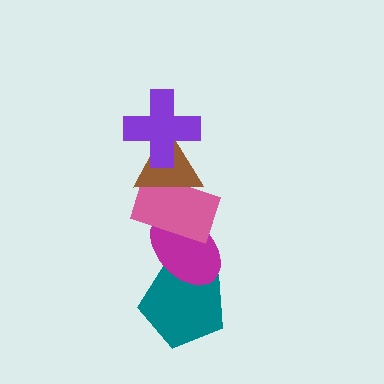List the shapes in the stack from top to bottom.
From top to bottom: the purple cross, the brown triangle, the pink rectangle, the magenta ellipse, the teal pentagon.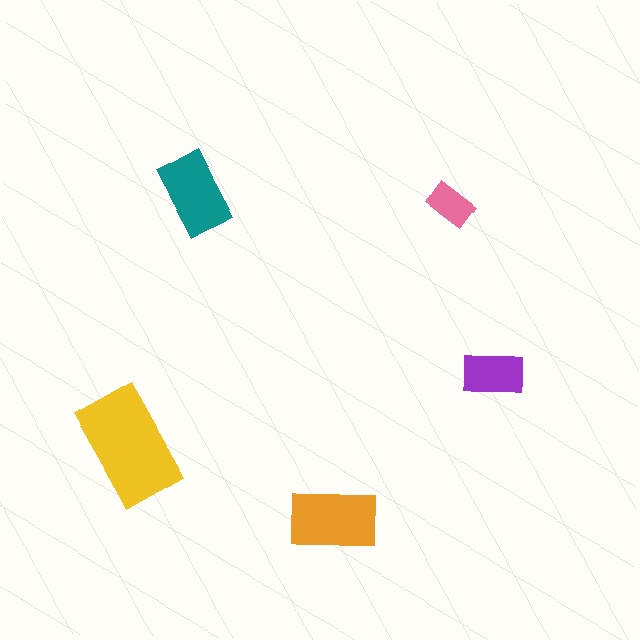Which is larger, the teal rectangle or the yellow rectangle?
The yellow one.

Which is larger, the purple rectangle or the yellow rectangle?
The yellow one.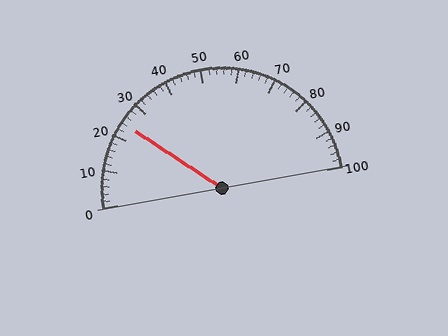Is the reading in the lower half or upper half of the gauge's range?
The reading is in the lower half of the range (0 to 100).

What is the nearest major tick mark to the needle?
The nearest major tick mark is 20.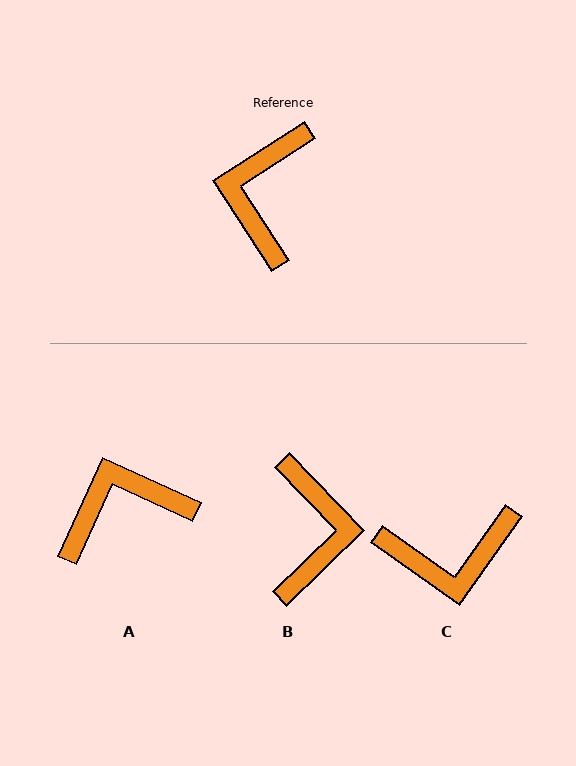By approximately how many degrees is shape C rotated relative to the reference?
Approximately 112 degrees counter-clockwise.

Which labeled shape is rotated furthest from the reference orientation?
B, about 169 degrees away.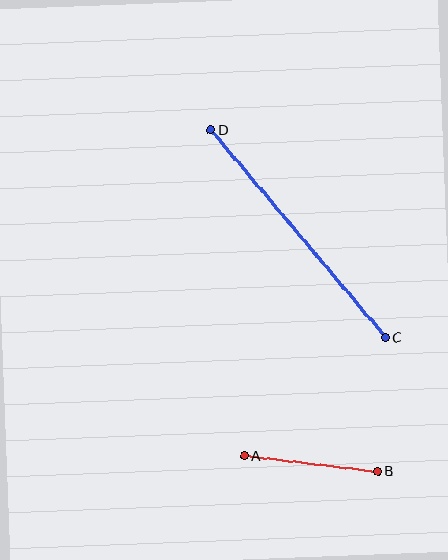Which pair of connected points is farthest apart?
Points C and D are farthest apart.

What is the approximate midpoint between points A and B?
The midpoint is at approximately (311, 464) pixels.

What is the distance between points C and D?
The distance is approximately 271 pixels.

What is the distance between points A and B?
The distance is approximately 135 pixels.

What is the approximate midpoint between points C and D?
The midpoint is at approximately (298, 234) pixels.